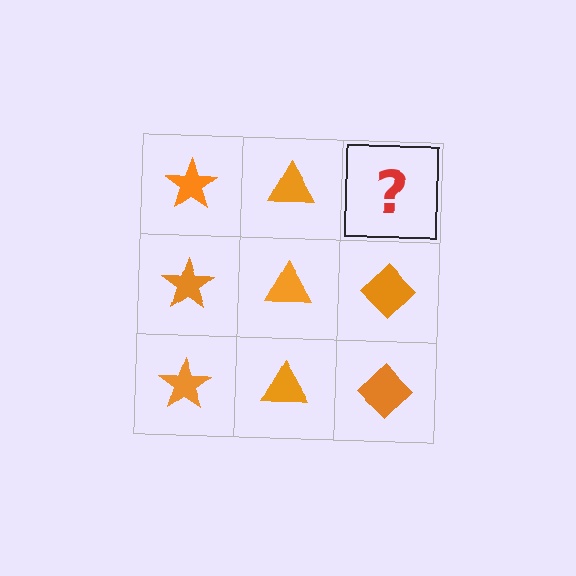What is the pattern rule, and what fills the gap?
The rule is that each column has a consistent shape. The gap should be filled with an orange diamond.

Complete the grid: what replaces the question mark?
The question mark should be replaced with an orange diamond.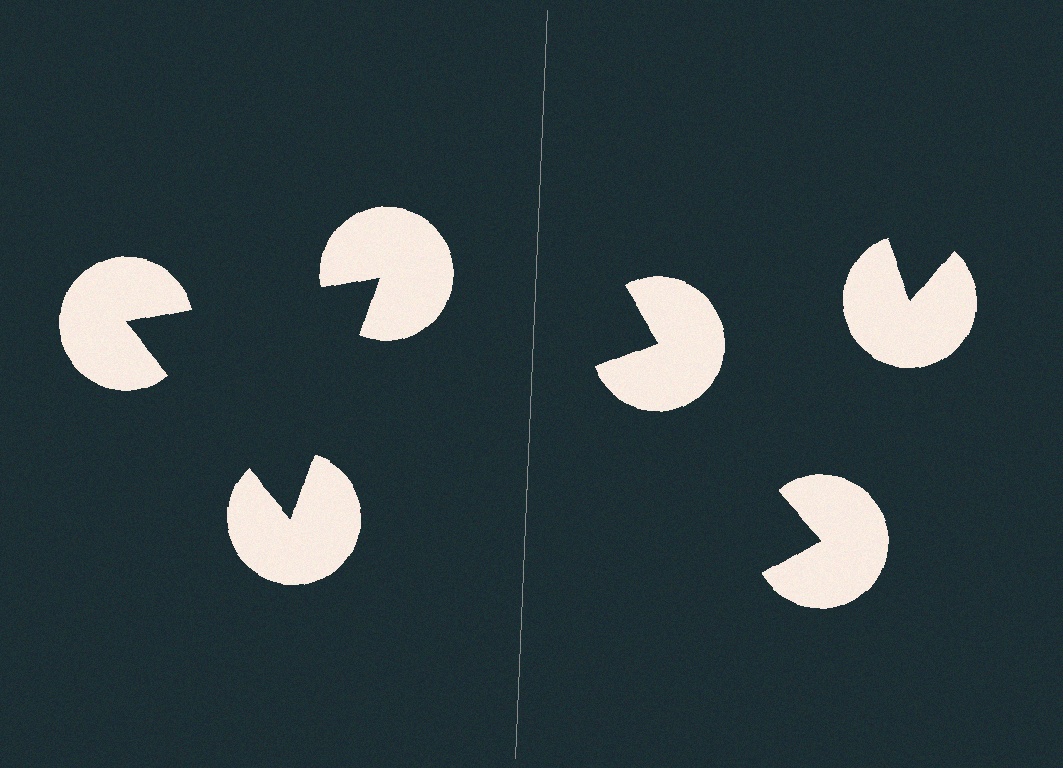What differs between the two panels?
The pac-man discs are positioned identically on both sides; only the wedge orientations differ. On the left they align to a triangle; on the right they are misaligned.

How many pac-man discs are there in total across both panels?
6 — 3 on each side.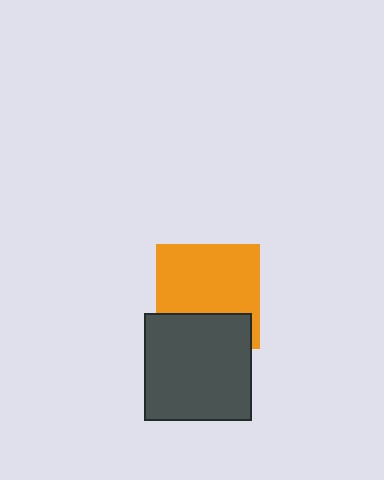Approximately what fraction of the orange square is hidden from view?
Roughly 31% of the orange square is hidden behind the dark gray rectangle.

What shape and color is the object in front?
The object in front is a dark gray rectangle.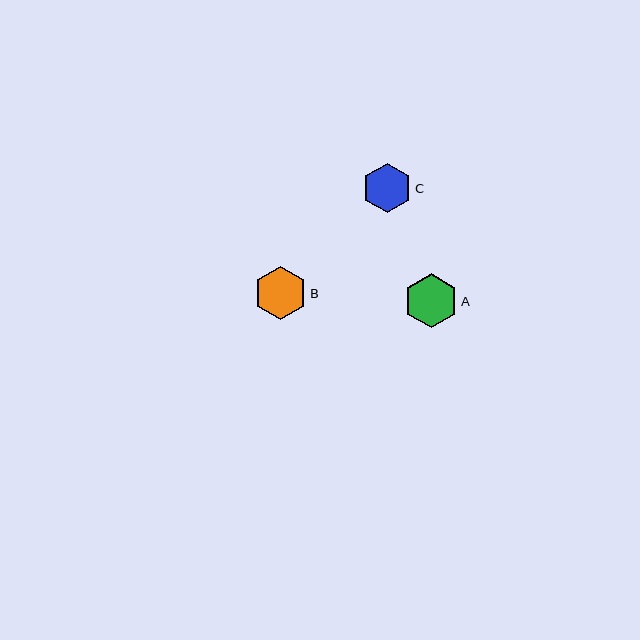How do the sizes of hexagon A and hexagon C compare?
Hexagon A and hexagon C are approximately the same size.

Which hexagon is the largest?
Hexagon A is the largest with a size of approximately 54 pixels.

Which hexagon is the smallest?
Hexagon C is the smallest with a size of approximately 49 pixels.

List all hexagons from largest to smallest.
From largest to smallest: A, B, C.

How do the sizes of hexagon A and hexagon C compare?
Hexagon A and hexagon C are approximately the same size.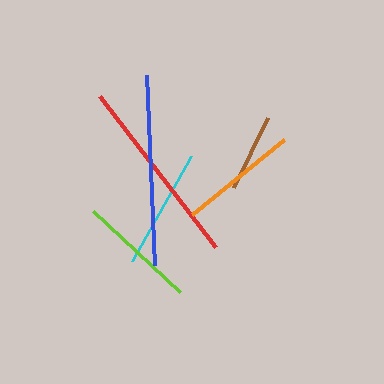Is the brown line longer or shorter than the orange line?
The orange line is longer than the brown line.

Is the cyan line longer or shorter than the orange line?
The cyan line is longer than the orange line.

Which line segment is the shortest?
The brown line is the shortest at approximately 78 pixels.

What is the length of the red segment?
The red segment is approximately 191 pixels long.